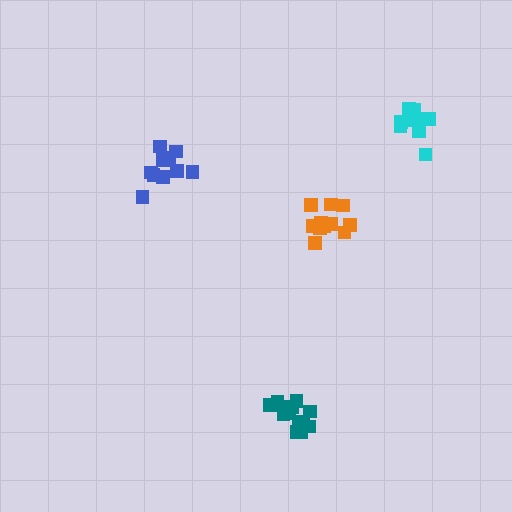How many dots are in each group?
Group 1: 9 dots, Group 2: 12 dots, Group 3: 14 dots, Group 4: 10 dots (45 total).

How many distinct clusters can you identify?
There are 4 distinct clusters.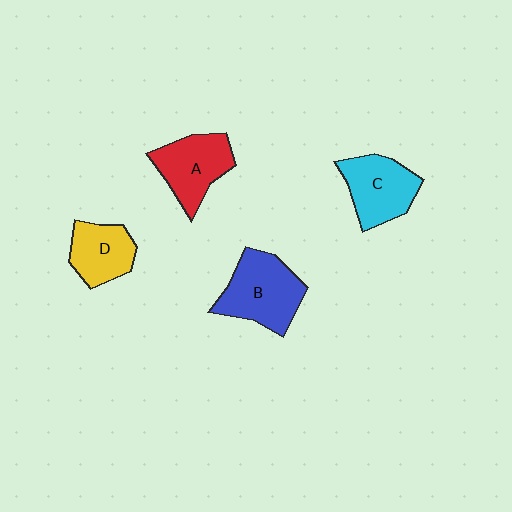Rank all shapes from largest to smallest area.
From largest to smallest: B (blue), C (cyan), A (red), D (yellow).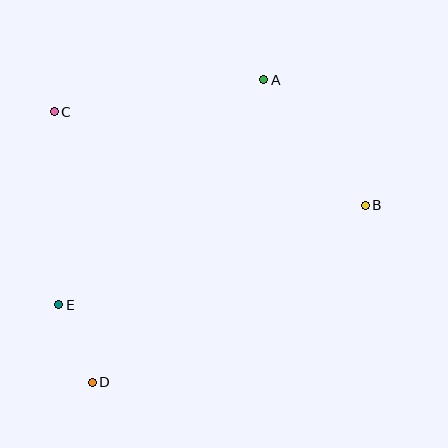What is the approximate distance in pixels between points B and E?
The distance between B and E is approximately 322 pixels.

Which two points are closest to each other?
Points D and E are closest to each other.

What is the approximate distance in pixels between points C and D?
The distance between C and D is approximately 273 pixels.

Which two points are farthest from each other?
Points A and D are farthest from each other.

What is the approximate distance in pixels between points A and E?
The distance between A and E is approximately 304 pixels.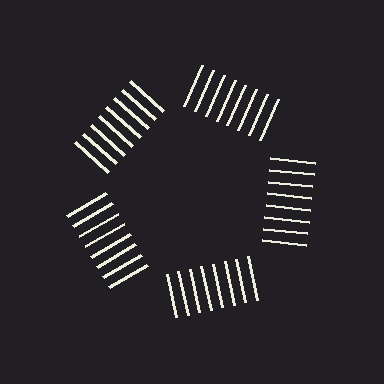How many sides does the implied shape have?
5 sides — the line-ends trace a pentagon.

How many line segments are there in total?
40 — 8 along each of the 5 edges.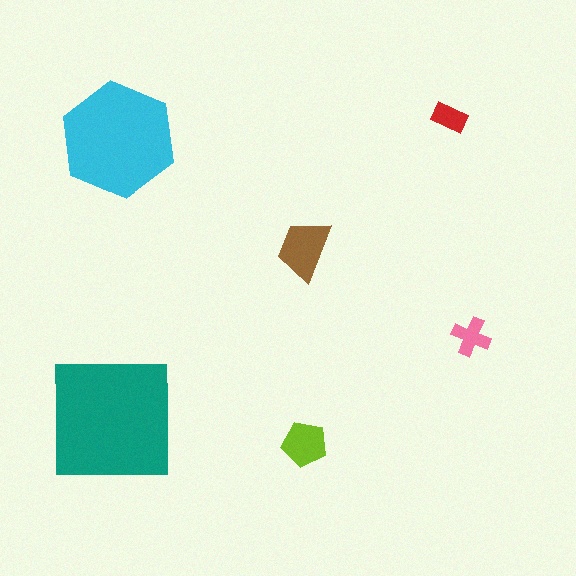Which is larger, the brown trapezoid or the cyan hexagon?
The cyan hexagon.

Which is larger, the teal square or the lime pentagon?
The teal square.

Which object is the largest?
The teal square.